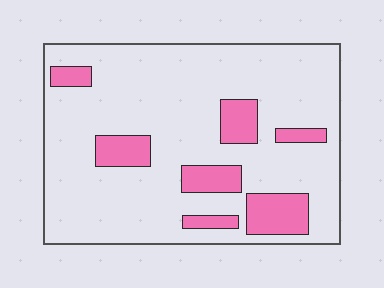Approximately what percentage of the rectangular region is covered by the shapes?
Approximately 15%.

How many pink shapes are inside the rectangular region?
7.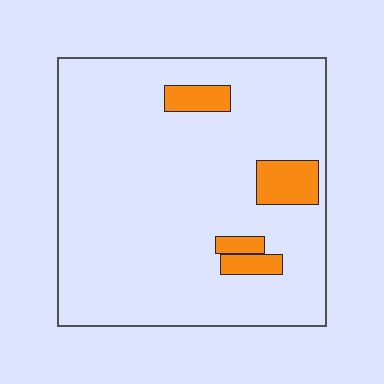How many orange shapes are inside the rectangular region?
4.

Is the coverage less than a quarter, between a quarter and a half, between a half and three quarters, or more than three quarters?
Less than a quarter.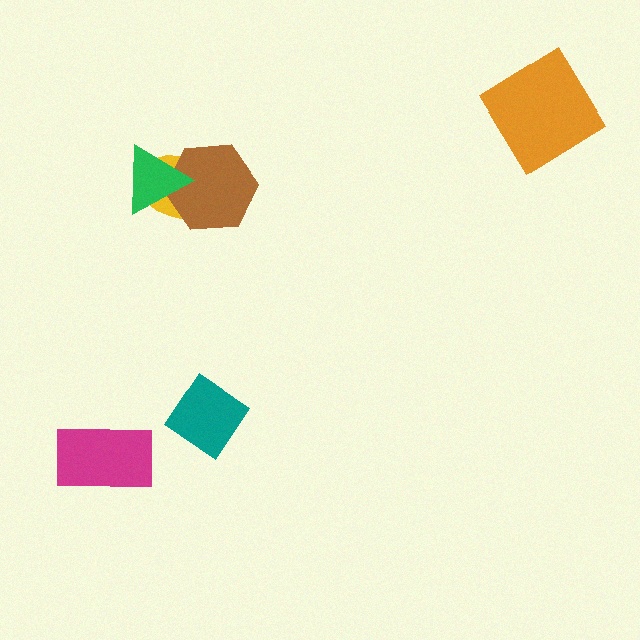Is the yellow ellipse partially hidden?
Yes, it is partially covered by another shape.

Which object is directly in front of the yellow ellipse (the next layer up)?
The brown hexagon is directly in front of the yellow ellipse.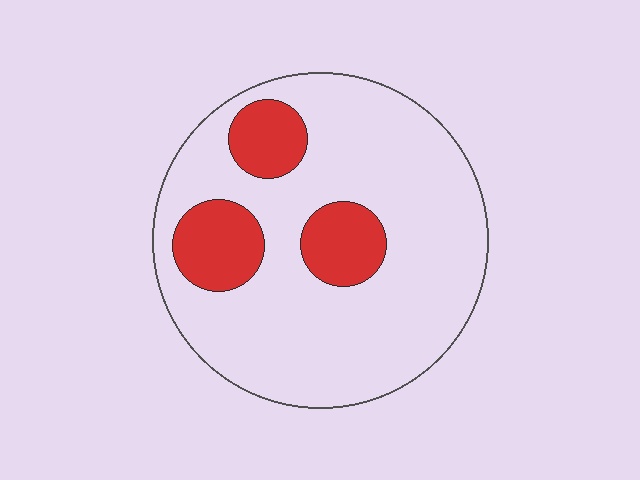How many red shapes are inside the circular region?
3.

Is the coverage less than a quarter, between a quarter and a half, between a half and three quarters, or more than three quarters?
Less than a quarter.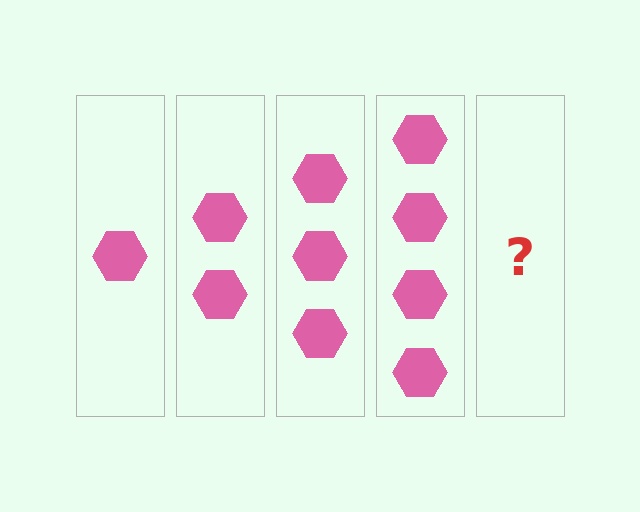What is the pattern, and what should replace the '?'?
The pattern is that each step adds one more hexagon. The '?' should be 5 hexagons.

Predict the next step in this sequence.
The next step is 5 hexagons.